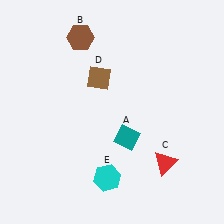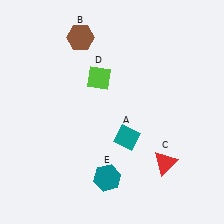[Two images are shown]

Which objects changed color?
D changed from brown to lime. E changed from cyan to teal.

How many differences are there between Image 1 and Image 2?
There are 2 differences between the two images.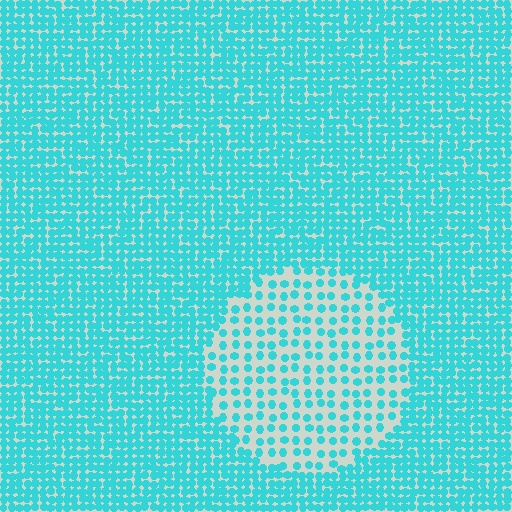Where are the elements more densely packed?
The elements are more densely packed outside the circle boundary.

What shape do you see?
I see a circle.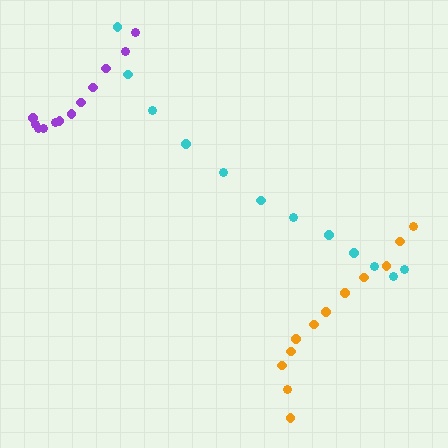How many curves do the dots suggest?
There are 3 distinct paths.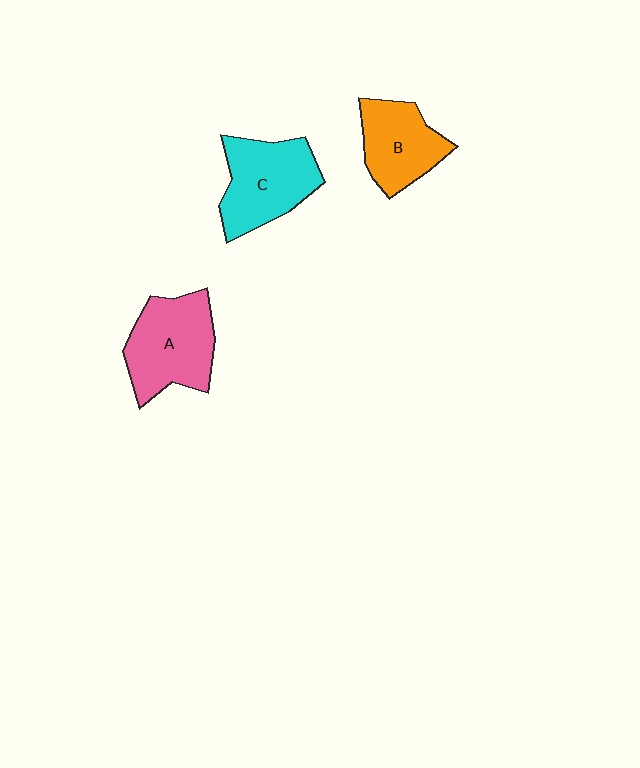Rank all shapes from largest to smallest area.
From largest to smallest: A (pink), C (cyan), B (orange).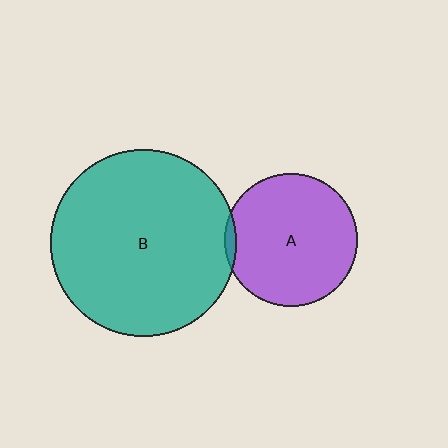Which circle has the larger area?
Circle B (teal).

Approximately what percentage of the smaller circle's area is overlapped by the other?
Approximately 5%.